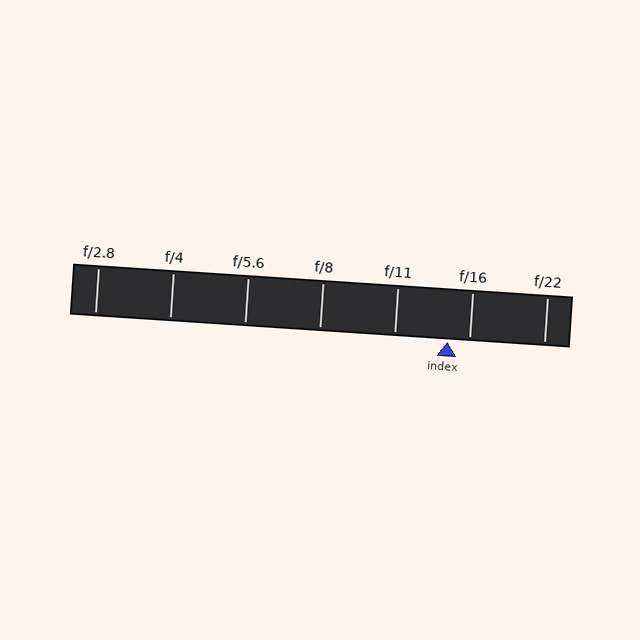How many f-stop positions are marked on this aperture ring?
There are 7 f-stop positions marked.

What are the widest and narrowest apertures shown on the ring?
The widest aperture shown is f/2.8 and the narrowest is f/22.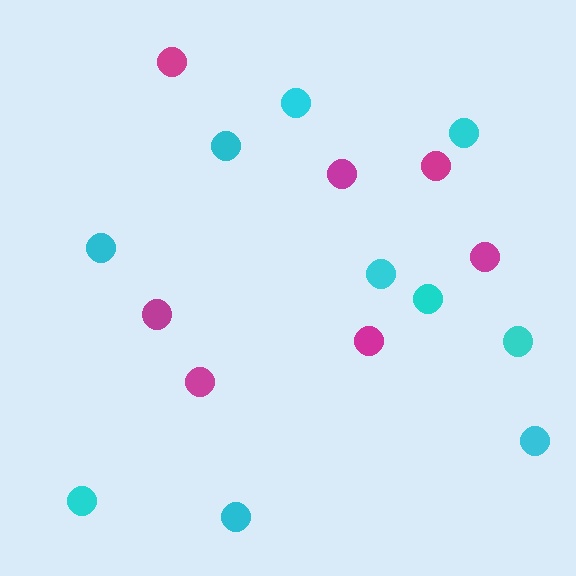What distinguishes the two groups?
There are 2 groups: one group of magenta circles (7) and one group of cyan circles (10).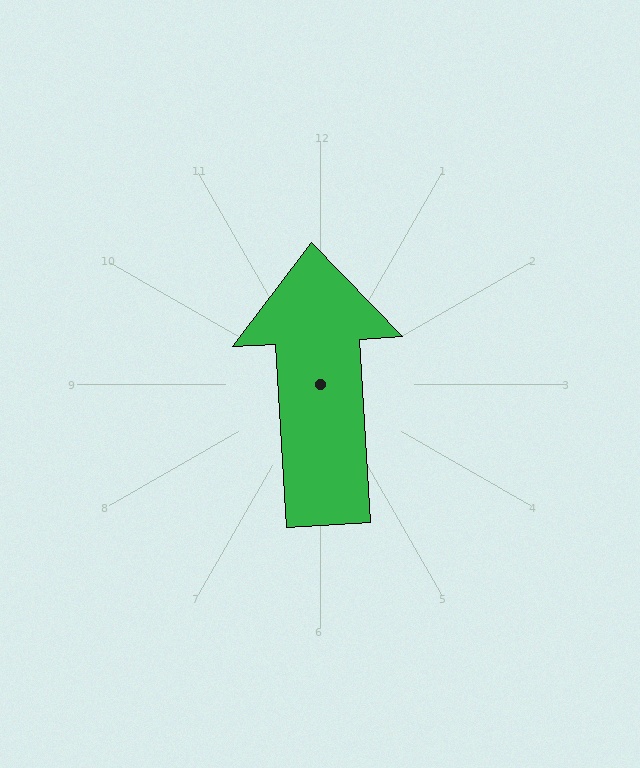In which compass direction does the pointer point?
North.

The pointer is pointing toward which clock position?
Roughly 12 o'clock.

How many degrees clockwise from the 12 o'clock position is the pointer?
Approximately 357 degrees.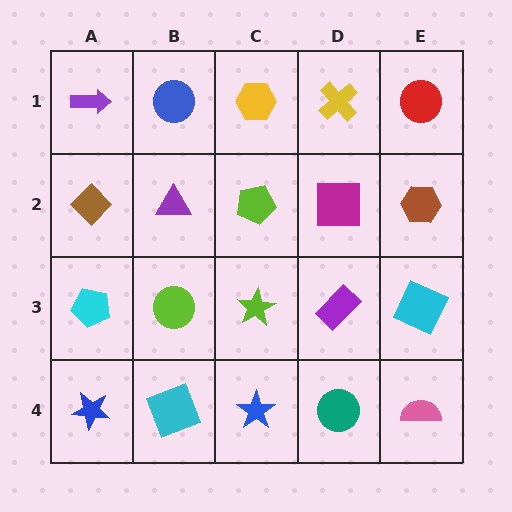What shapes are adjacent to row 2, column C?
A yellow hexagon (row 1, column C), a lime star (row 3, column C), a purple triangle (row 2, column B), a magenta square (row 2, column D).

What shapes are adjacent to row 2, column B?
A blue circle (row 1, column B), a lime circle (row 3, column B), a brown diamond (row 2, column A), a lime pentagon (row 2, column C).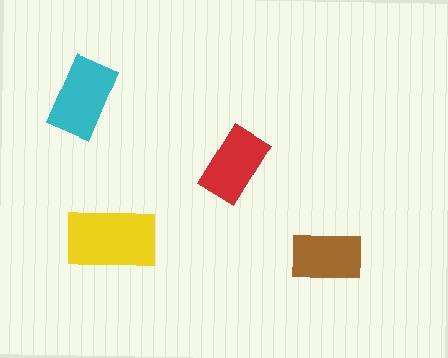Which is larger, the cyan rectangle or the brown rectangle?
The cyan one.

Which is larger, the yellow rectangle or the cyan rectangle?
The yellow one.